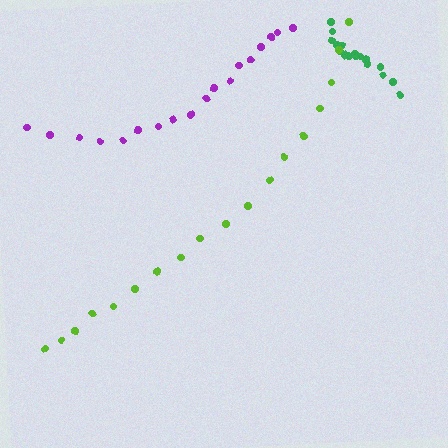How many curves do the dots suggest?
There are 3 distinct paths.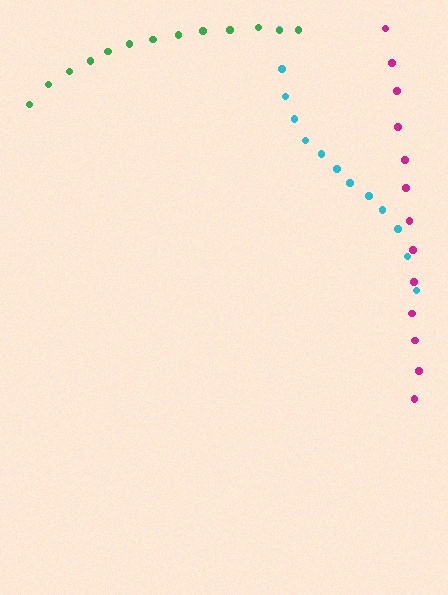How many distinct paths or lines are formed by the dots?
There are 3 distinct paths.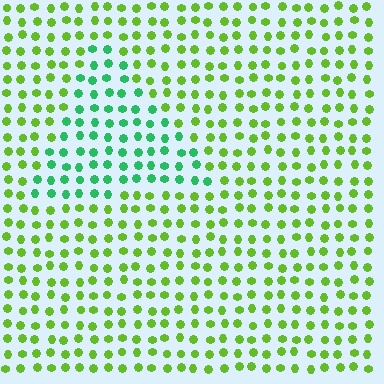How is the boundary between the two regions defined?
The boundary is defined purely by a slight shift in hue (about 47 degrees). Spacing, size, and orientation are identical on both sides.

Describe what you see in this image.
The image is filled with small lime elements in a uniform arrangement. A triangle-shaped region is visible where the elements are tinted to a slightly different hue, forming a subtle color boundary.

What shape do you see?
I see a triangle.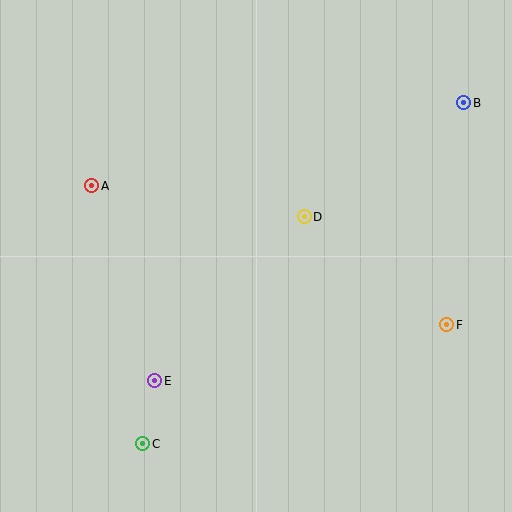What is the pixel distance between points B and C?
The distance between B and C is 468 pixels.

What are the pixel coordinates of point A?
Point A is at (92, 186).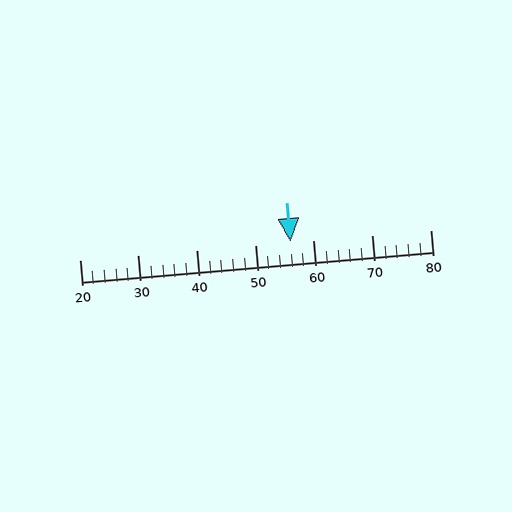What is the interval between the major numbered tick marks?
The major tick marks are spaced 10 units apart.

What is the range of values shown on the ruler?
The ruler shows values from 20 to 80.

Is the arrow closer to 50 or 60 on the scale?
The arrow is closer to 60.